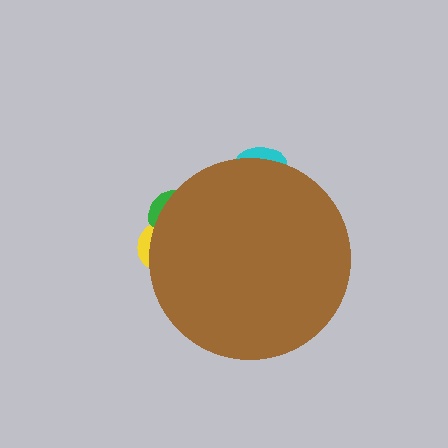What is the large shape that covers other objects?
A brown circle.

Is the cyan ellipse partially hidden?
Yes, the cyan ellipse is partially hidden behind the brown circle.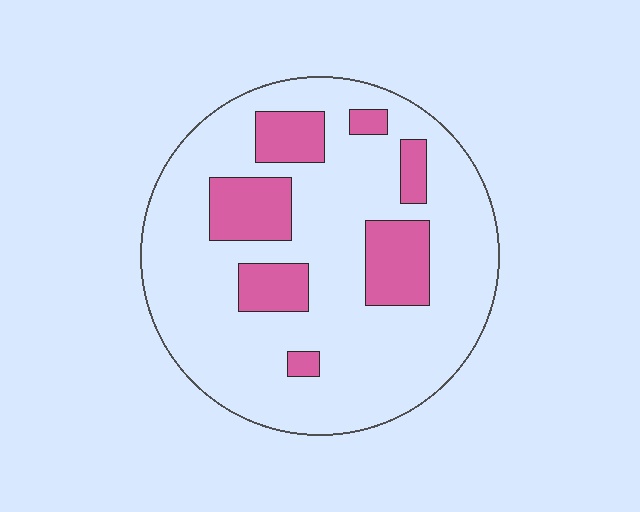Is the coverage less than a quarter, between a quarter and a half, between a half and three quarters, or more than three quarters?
Less than a quarter.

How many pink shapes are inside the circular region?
7.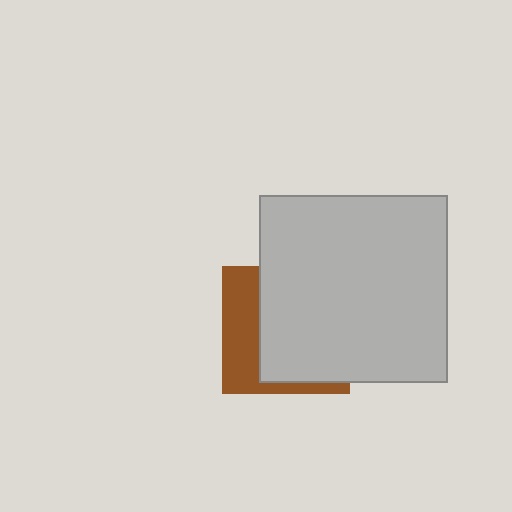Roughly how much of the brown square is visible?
A small part of it is visible (roughly 35%).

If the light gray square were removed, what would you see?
You would see the complete brown square.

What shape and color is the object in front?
The object in front is a light gray square.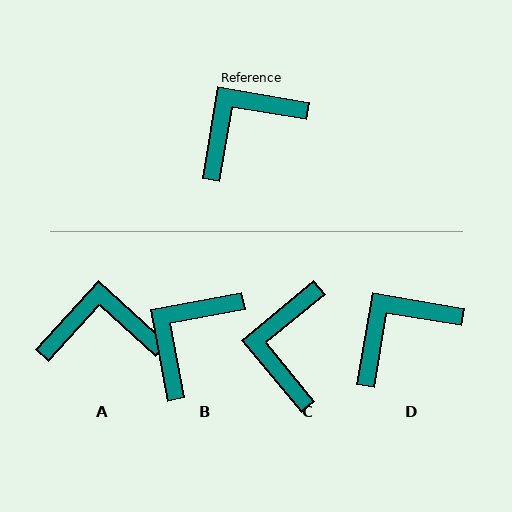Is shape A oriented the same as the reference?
No, it is off by about 33 degrees.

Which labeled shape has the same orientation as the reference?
D.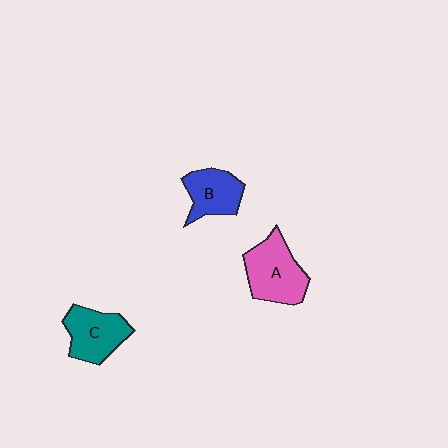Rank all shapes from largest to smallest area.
From largest to smallest: A (pink), C (teal), B (blue).